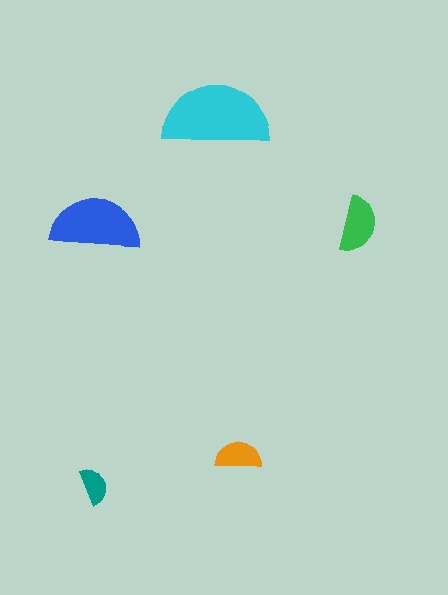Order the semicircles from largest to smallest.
the cyan one, the blue one, the green one, the orange one, the teal one.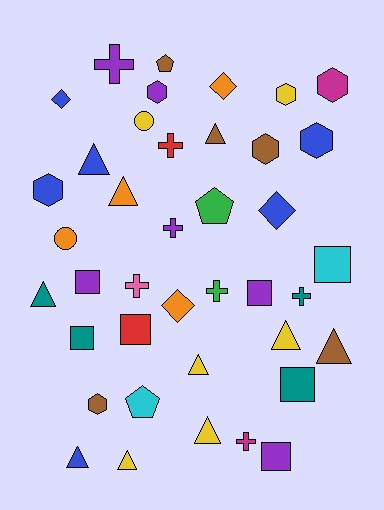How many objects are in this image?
There are 40 objects.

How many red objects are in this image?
There are 2 red objects.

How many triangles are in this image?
There are 10 triangles.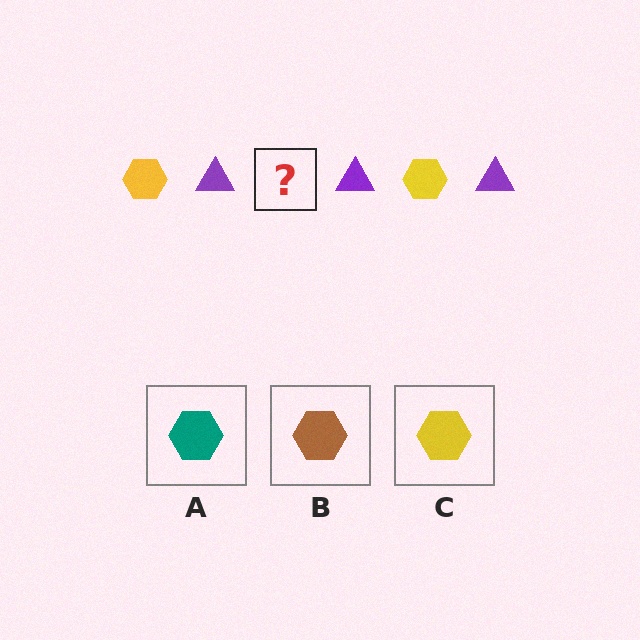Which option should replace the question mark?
Option C.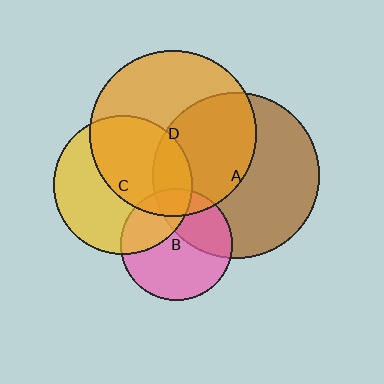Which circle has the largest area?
Circle D (orange).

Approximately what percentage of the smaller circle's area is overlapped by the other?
Approximately 20%.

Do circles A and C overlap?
Yes.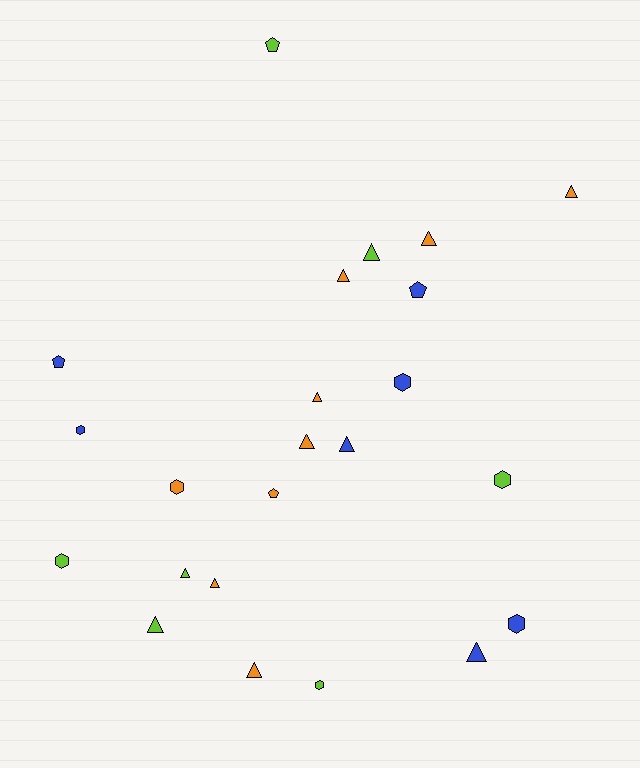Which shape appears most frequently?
Triangle, with 12 objects.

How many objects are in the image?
There are 23 objects.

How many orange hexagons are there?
There is 1 orange hexagon.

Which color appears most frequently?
Orange, with 9 objects.